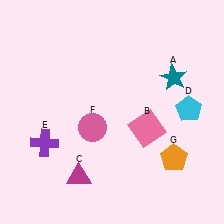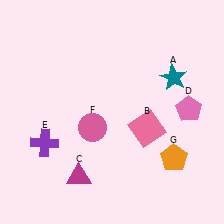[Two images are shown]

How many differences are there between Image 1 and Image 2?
There is 1 difference between the two images.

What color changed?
The pentagon (D) changed from cyan in Image 1 to pink in Image 2.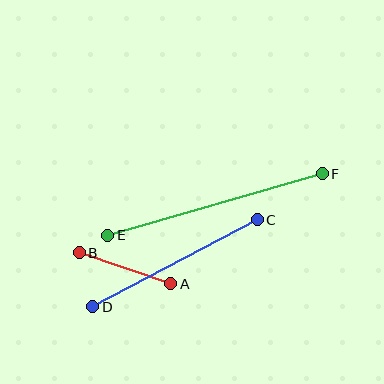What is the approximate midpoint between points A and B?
The midpoint is at approximately (125, 268) pixels.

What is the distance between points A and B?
The distance is approximately 96 pixels.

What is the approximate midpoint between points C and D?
The midpoint is at approximately (175, 263) pixels.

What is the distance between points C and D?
The distance is approximately 186 pixels.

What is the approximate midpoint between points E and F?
The midpoint is at approximately (215, 205) pixels.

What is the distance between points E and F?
The distance is approximately 223 pixels.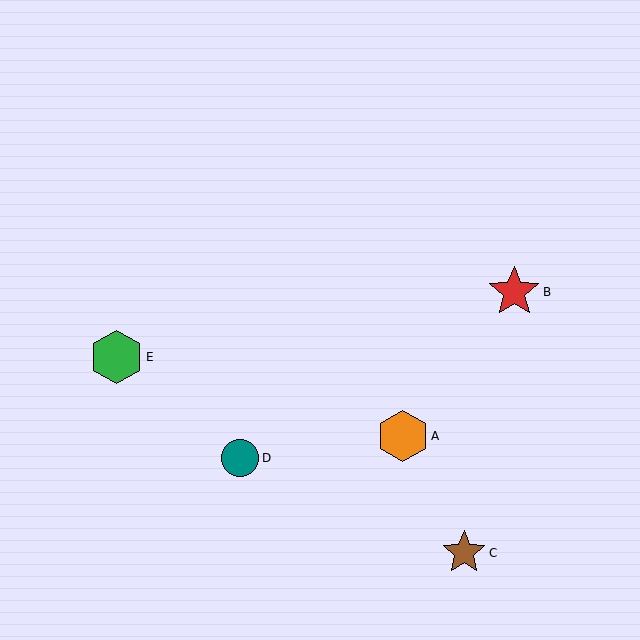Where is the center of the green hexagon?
The center of the green hexagon is at (117, 357).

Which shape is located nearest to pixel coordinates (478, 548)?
The brown star (labeled C) at (464, 553) is nearest to that location.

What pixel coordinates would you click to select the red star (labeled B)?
Click at (514, 292) to select the red star B.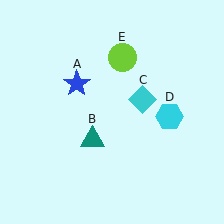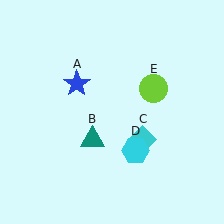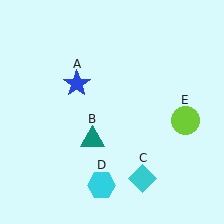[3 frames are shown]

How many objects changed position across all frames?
3 objects changed position: cyan diamond (object C), cyan hexagon (object D), lime circle (object E).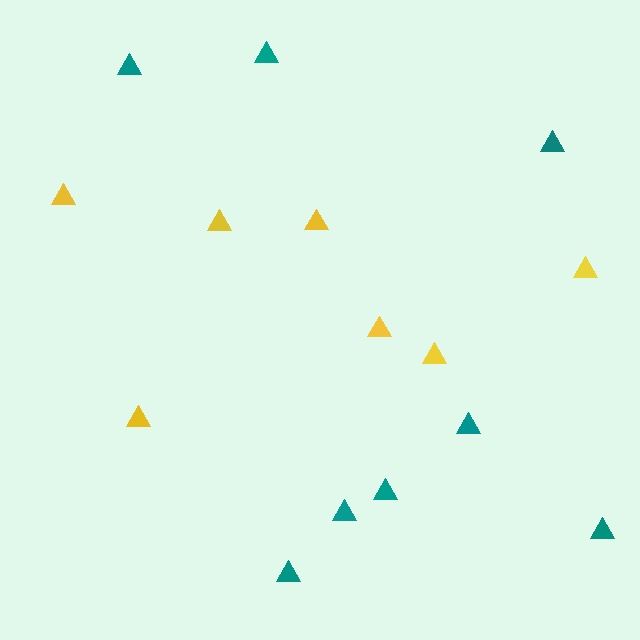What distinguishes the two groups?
There are 2 groups: one group of yellow triangles (7) and one group of teal triangles (8).